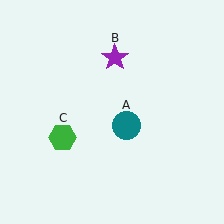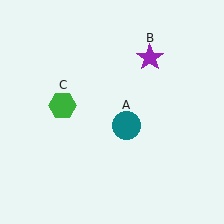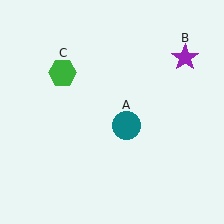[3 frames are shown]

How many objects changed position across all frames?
2 objects changed position: purple star (object B), green hexagon (object C).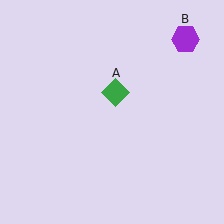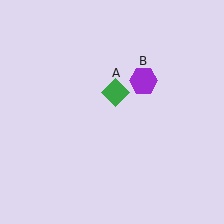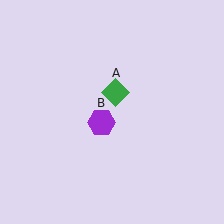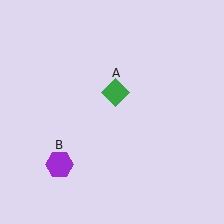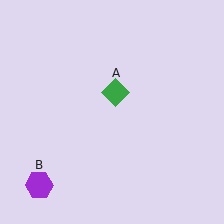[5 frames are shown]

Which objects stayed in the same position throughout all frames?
Green diamond (object A) remained stationary.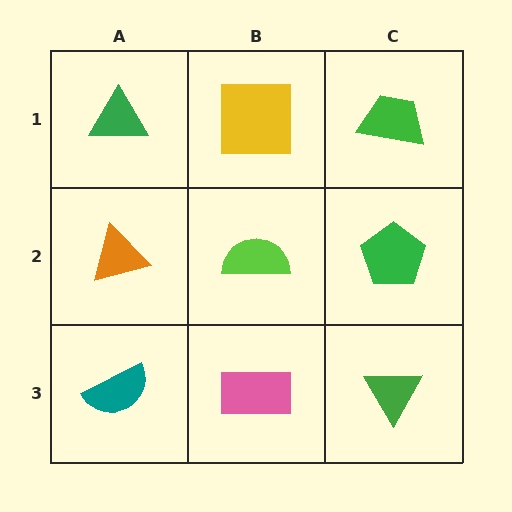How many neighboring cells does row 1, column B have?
3.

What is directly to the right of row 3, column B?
A green triangle.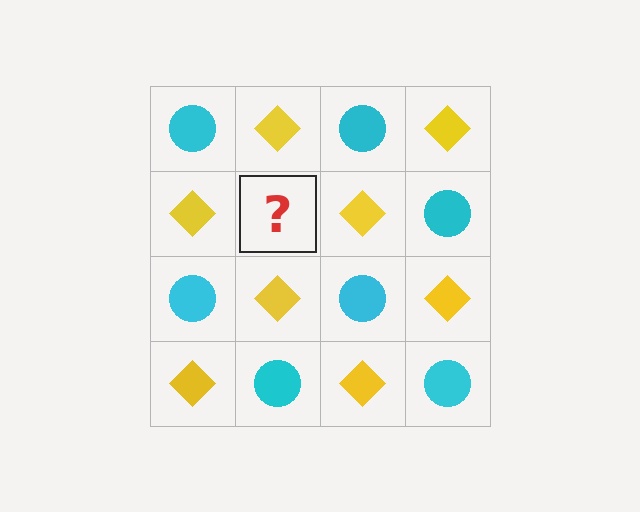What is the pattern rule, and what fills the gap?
The rule is that it alternates cyan circle and yellow diamond in a checkerboard pattern. The gap should be filled with a cyan circle.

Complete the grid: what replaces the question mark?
The question mark should be replaced with a cyan circle.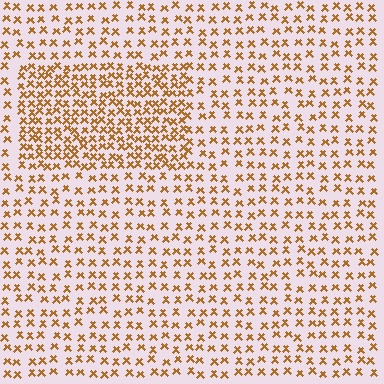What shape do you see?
I see a rectangle.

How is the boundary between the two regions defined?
The boundary is defined by a change in element density (approximately 1.9x ratio). All elements are the same color, size, and shape.